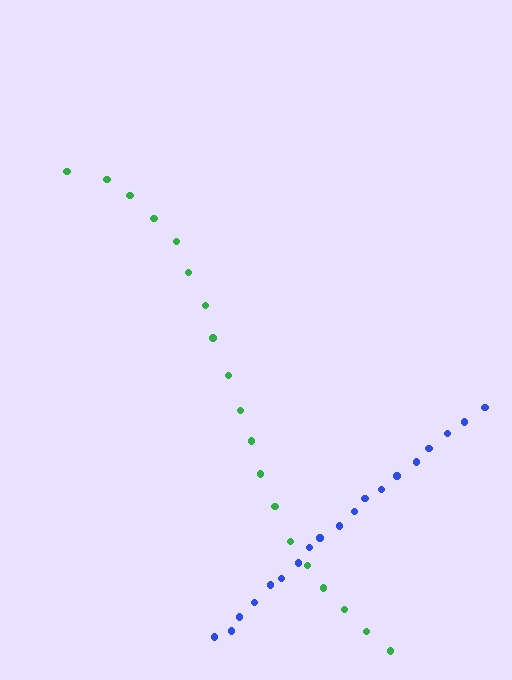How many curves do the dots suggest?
There are 2 distinct paths.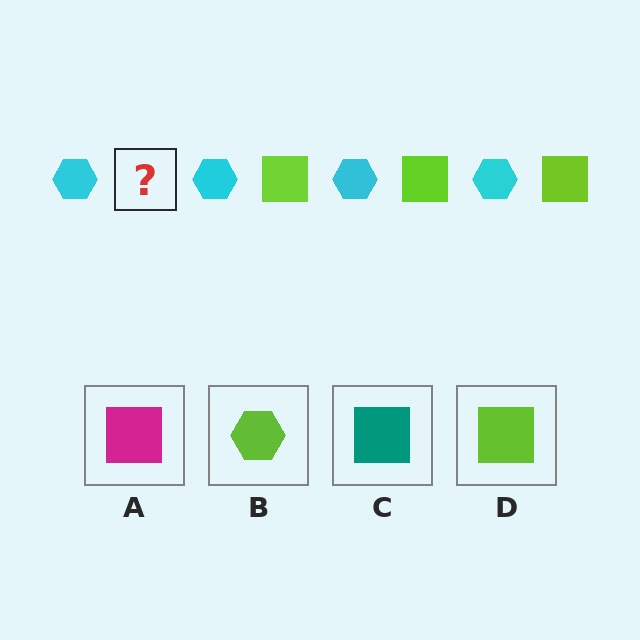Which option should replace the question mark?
Option D.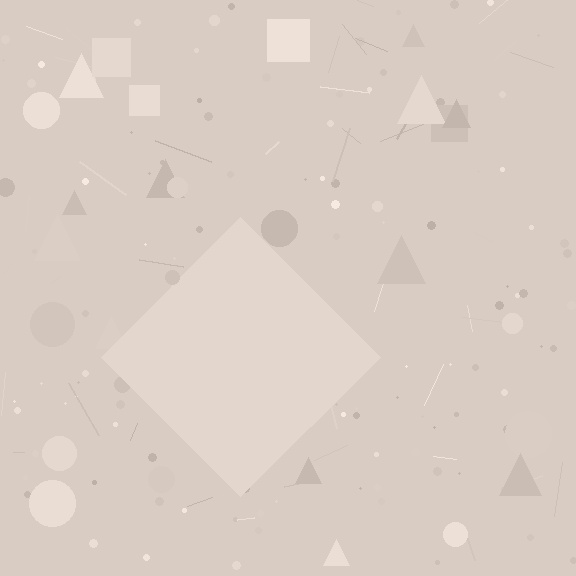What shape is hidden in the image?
A diamond is hidden in the image.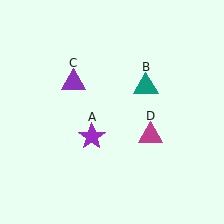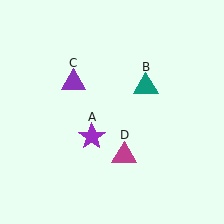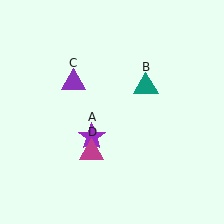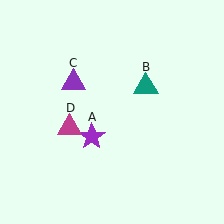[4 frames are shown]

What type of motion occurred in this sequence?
The magenta triangle (object D) rotated clockwise around the center of the scene.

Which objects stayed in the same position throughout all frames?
Purple star (object A) and teal triangle (object B) and purple triangle (object C) remained stationary.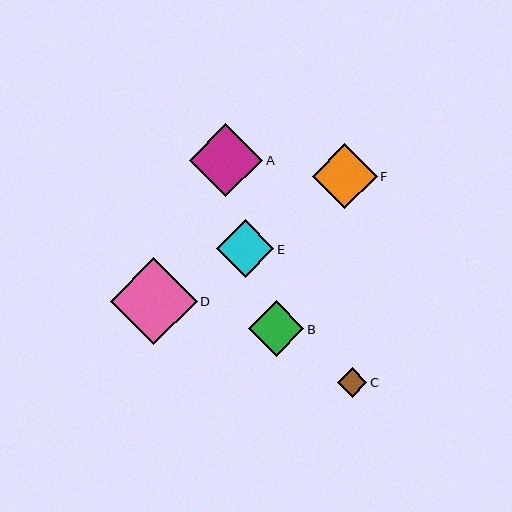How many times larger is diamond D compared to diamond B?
Diamond D is approximately 1.6 times the size of diamond B.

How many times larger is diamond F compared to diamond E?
Diamond F is approximately 1.1 times the size of diamond E.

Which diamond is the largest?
Diamond D is the largest with a size of approximately 87 pixels.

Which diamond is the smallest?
Diamond C is the smallest with a size of approximately 30 pixels.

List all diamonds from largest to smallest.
From largest to smallest: D, A, F, E, B, C.